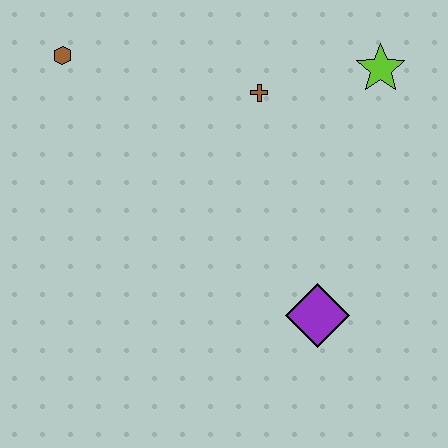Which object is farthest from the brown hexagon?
The purple diamond is farthest from the brown hexagon.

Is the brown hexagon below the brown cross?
No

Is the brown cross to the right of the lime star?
No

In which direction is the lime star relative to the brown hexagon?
The lime star is to the right of the brown hexagon.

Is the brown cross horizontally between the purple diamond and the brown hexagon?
Yes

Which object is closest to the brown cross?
The lime star is closest to the brown cross.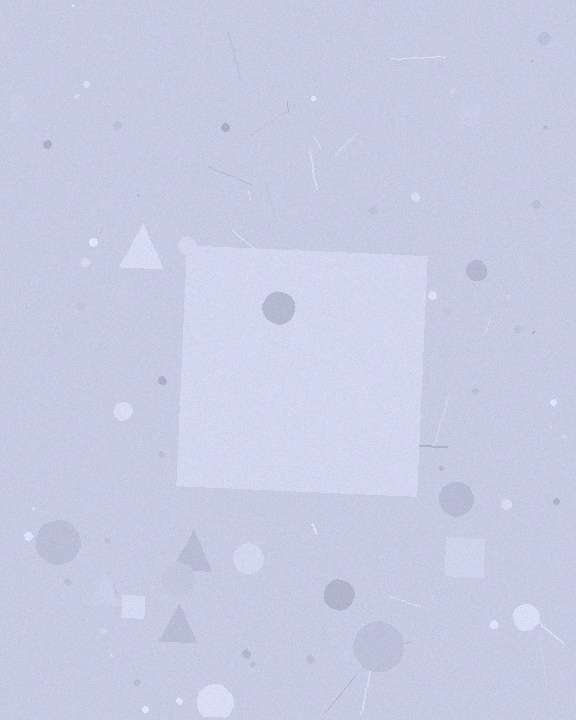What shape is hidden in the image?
A square is hidden in the image.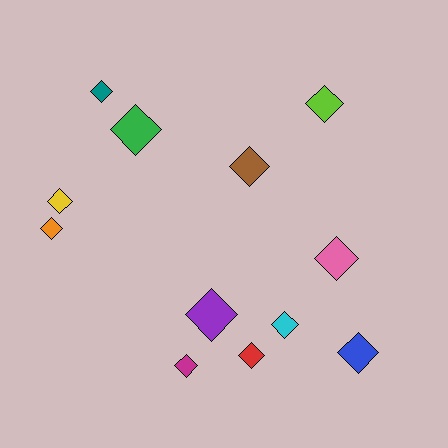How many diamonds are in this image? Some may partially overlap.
There are 12 diamonds.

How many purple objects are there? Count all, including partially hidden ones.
There is 1 purple object.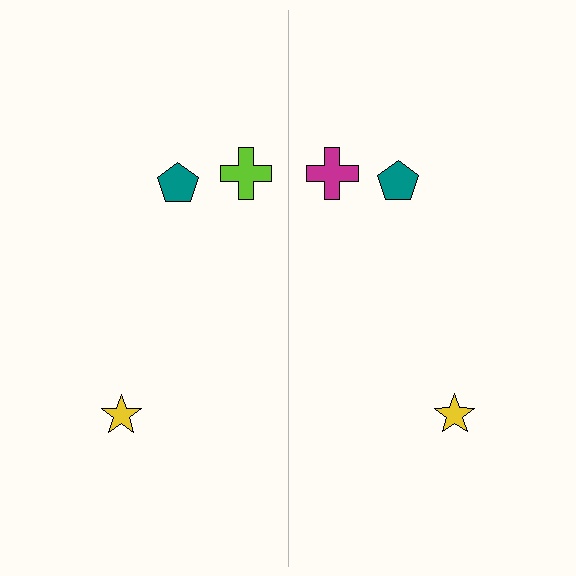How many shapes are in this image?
There are 6 shapes in this image.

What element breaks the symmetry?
The magenta cross on the right side breaks the symmetry — its mirror counterpart is lime.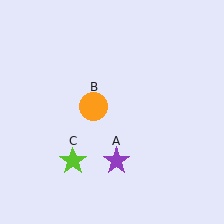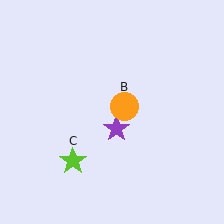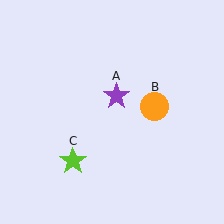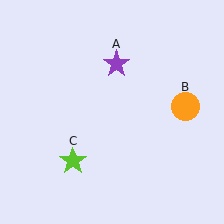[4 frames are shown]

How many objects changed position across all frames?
2 objects changed position: purple star (object A), orange circle (object B).